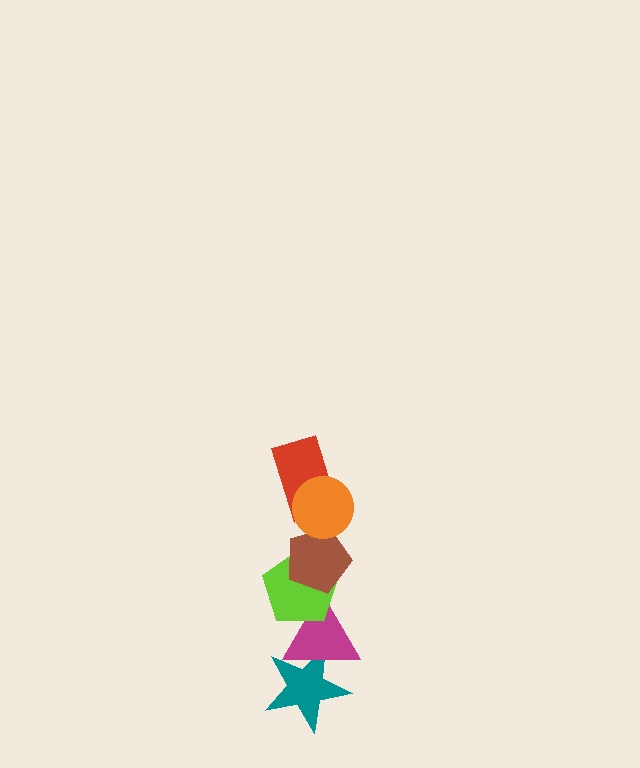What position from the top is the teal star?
The teal star is 6th from the top.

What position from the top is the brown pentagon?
The brown pentagon is 3rd from the top.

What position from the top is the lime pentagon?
The lime pentagon is 4th from the top.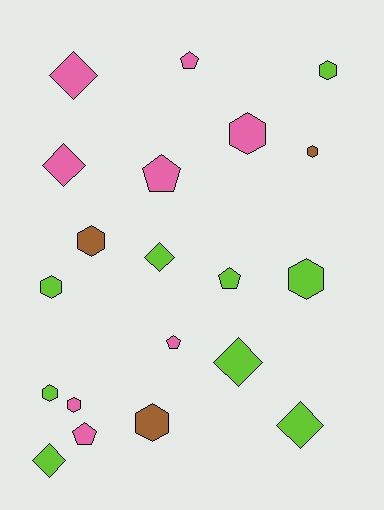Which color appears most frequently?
Lime, with 9 objects.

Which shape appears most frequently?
Hexagon, with 9 objects.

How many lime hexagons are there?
There are 4 lime hexagons.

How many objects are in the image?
There are 20 objects.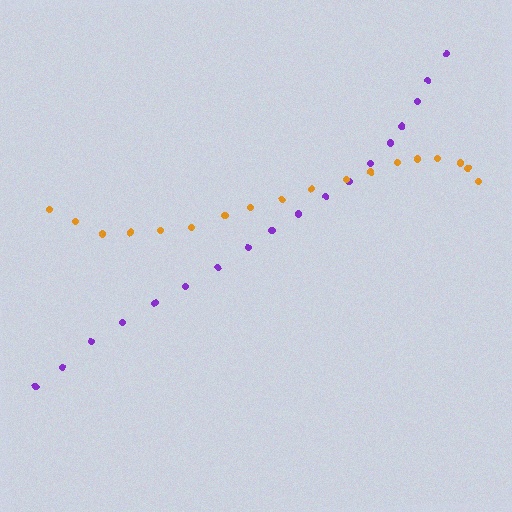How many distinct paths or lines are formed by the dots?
There are 2 distinct paths.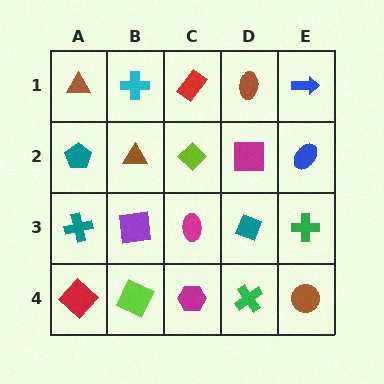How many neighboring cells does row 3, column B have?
4.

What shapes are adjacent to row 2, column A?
A brown triangle (row 1, column A), a teal cross (row 3, column A), a brown triangle (row 2, column B).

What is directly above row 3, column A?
A teal pentagon.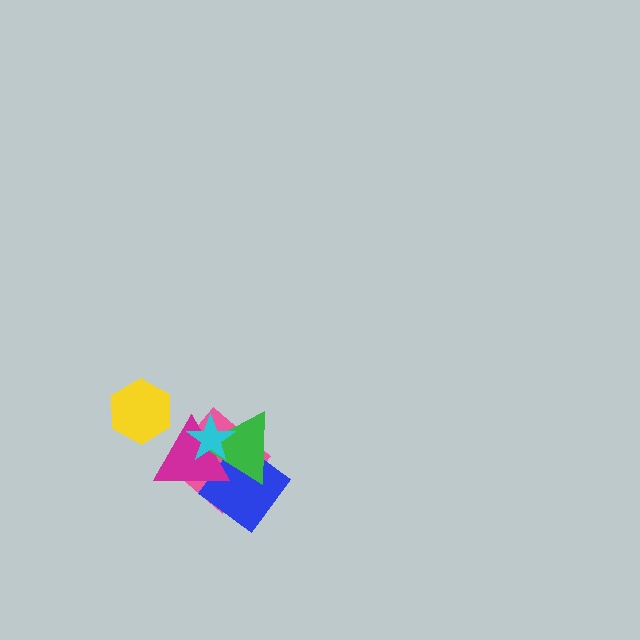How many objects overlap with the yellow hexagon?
1 object overlaps with the yellow hexagon.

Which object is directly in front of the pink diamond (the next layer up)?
The blue diamond is directly in front of the pink diamond.